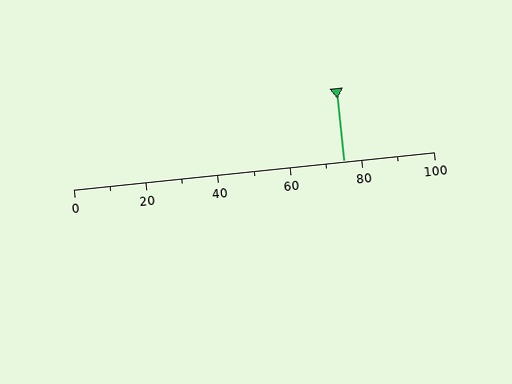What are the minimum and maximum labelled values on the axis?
The axis runs from 0 to 100.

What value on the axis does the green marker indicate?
The marker indicates approximately 75.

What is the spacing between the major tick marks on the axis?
The major ticks are spaced 20 apart.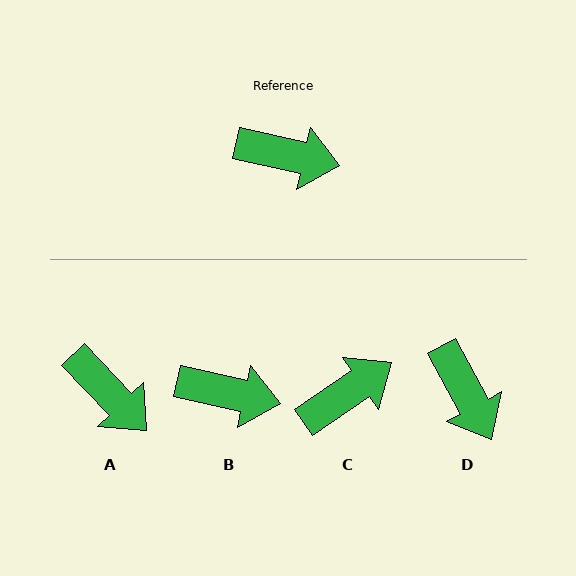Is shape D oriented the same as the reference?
No, it is off by about 49 degrees.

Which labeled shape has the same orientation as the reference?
B.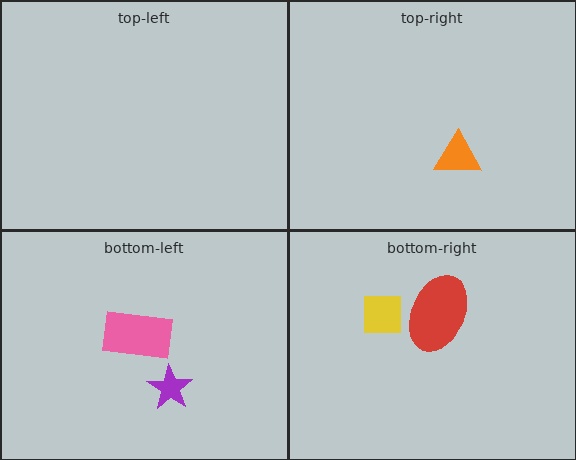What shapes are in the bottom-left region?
The pink rectangle, the purple star.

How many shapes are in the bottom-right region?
2.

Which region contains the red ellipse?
The bottom-right region.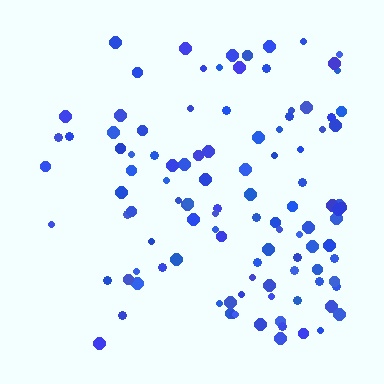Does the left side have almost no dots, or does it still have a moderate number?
Still a moderate number, just noticeably fewer than the right.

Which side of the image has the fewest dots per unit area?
The left.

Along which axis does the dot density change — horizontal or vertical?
Horizontal.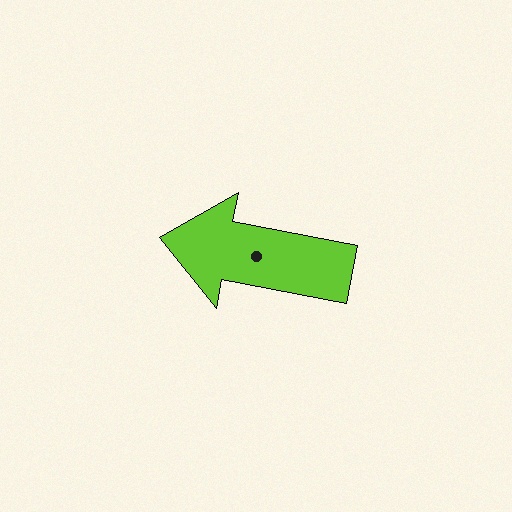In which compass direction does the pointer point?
West.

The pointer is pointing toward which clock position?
Roughly 9 o'clock.